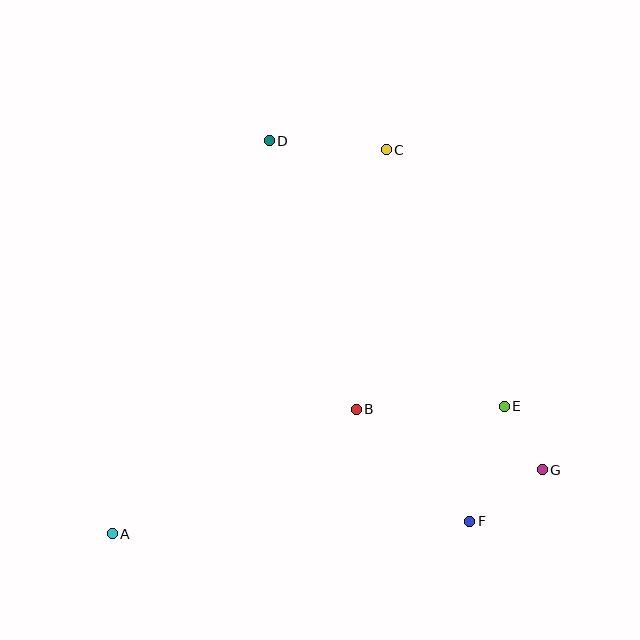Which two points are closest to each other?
Points E and G are closest to each other.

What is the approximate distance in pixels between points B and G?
The distance between B and G is approximately 195 pixels.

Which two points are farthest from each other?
Points A and C are farthest from each other.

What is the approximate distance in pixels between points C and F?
The distance between C and F is approximately 381 pixels.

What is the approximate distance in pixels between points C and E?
The distance between C and E is approximately 282 pixels.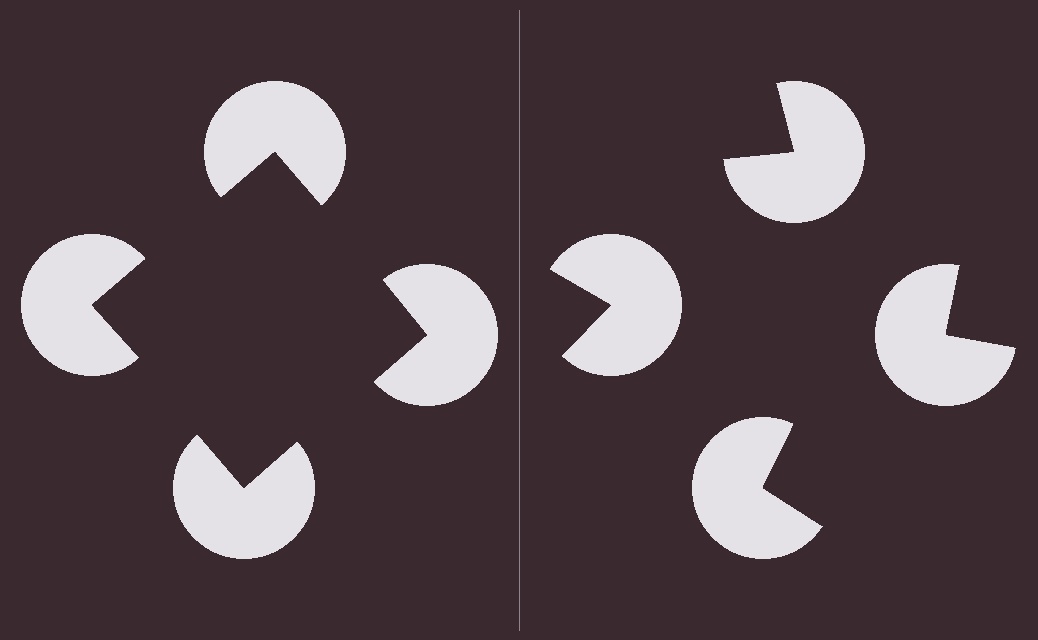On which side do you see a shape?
An illusory square appears on the left side. On the right side the wedge cuts are rotated, so no coherent shape forms.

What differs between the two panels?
The pac-man discs are positioned identically on both sides; only the wedge orientations differ. On the left they align to a square; on the right they are misaligned.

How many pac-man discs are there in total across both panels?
8 — 4 on each side.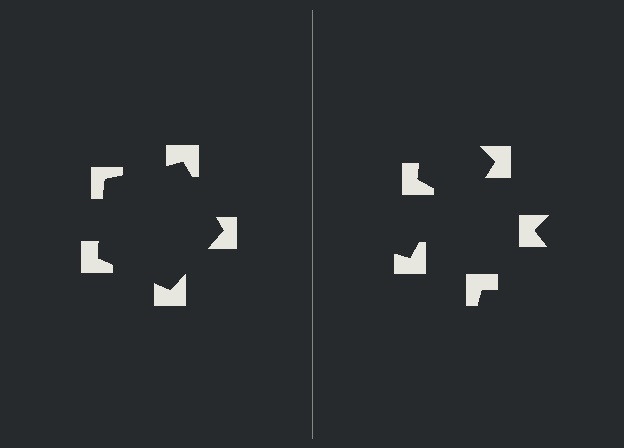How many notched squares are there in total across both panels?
10 — 5 on each side.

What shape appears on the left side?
An illusory pentagon.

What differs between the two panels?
The notched squares are positioned identically on both sides; only the wedge orientations differ. On the left they align to a pentagon; on the right they are misaligned.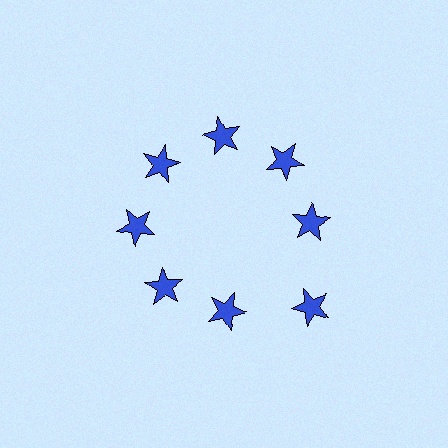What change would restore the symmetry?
The symmetry would be restored by moving it inward, back onto the ring so that all 8 stars sit at equal angles and equal distance from the center.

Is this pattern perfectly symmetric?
No. The 8 blue stars are arranged in a ring, but one element near the 4 o'clock position is pushed outward from the center, breaking the 8-fold rotational symmetry.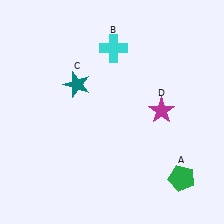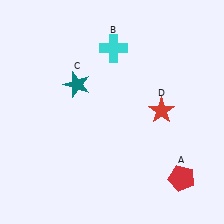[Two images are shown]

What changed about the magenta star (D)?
In Image 1, D is magenta. In Image 2, it changed to red.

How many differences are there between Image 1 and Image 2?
There are 2 differences between the two images.